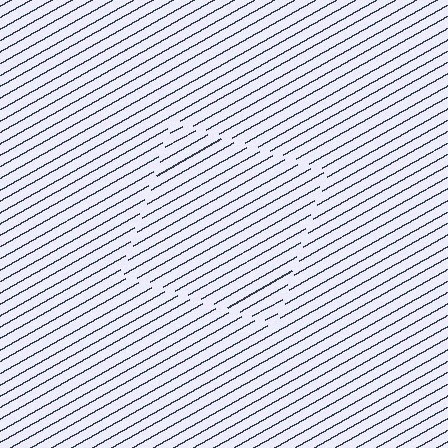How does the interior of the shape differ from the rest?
The interior of the shape contains the same grating, shifted by half a period — the contour is defined by the phase discontinuity where line-ends from the inner and outer gratings abut.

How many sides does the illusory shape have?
4 sides — the line-ends trace a square.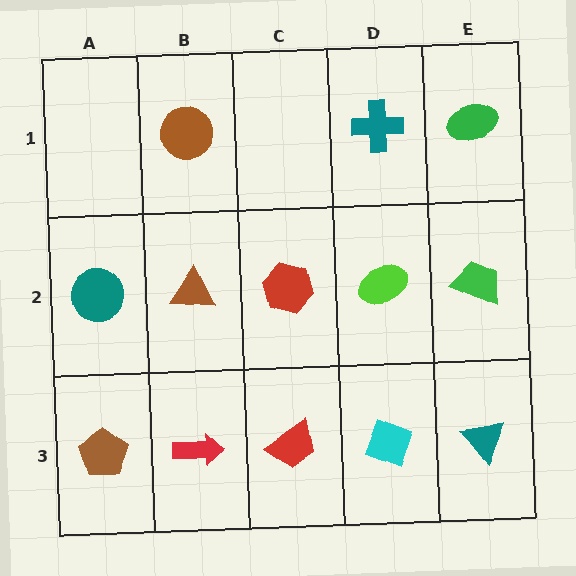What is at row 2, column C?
A red hexagon.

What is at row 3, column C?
A red trapezoid.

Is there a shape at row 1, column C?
No, that cell is empty.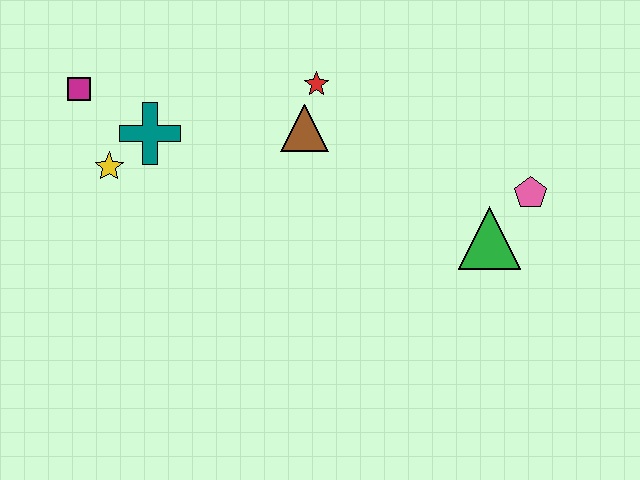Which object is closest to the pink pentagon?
The green triangle is closest to the pink pentagon.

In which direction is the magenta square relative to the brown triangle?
The magenta square is to the left of the brown triangle.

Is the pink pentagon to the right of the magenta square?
Yes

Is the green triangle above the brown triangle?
No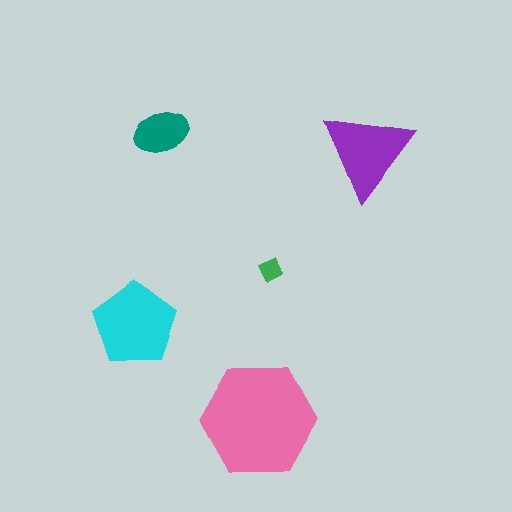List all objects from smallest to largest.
The green diamond, the teal ellipse, the purple triangle, the cyan pentagon, the pink hexagon.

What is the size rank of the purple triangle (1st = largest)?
3rd.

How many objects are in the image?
There are 5 objects in the image.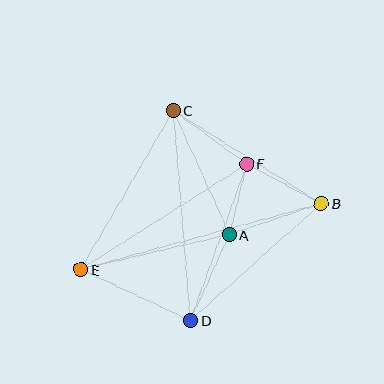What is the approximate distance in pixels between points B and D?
The distance between B and D is approximately 175 pixels.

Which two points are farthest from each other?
Points B and E are farthest from each other.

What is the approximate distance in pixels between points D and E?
The distance between D and E is approximately 121 pixels.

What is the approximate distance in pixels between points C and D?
The distance between C and D is approximately 211 pixels.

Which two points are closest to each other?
Points A and F are closest to each other.